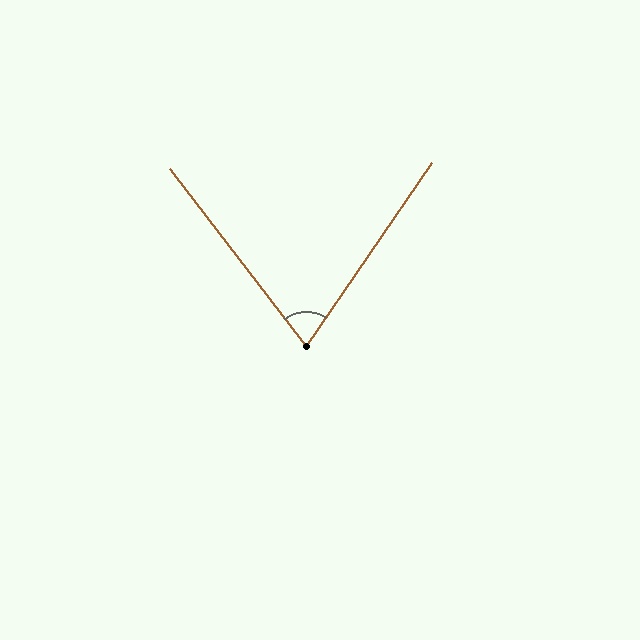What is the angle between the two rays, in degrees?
Approximately 72 degrees.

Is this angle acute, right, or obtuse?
It is acute.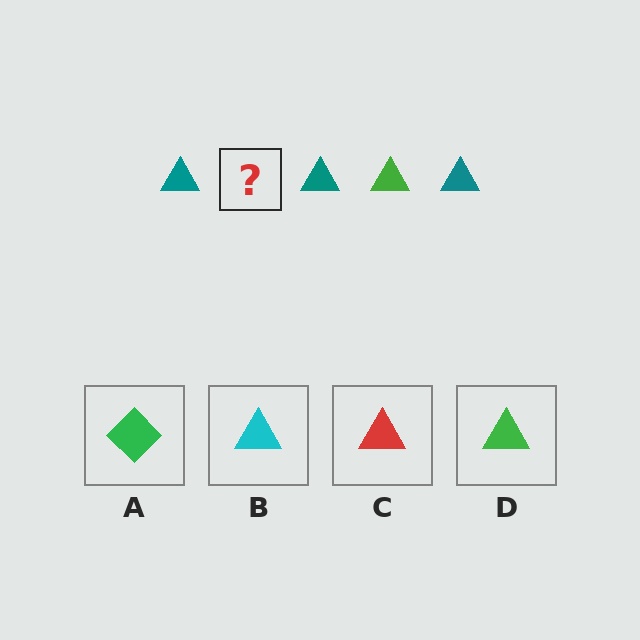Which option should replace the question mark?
Option D.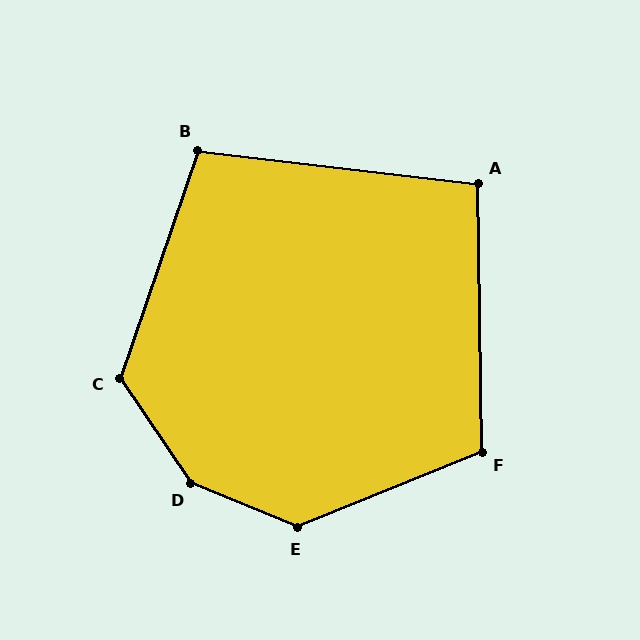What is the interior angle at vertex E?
Approximately 135 degrees (obtuse).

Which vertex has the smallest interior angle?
A, at approximately 98 degrees.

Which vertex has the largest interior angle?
D, at approximately 146 degrees.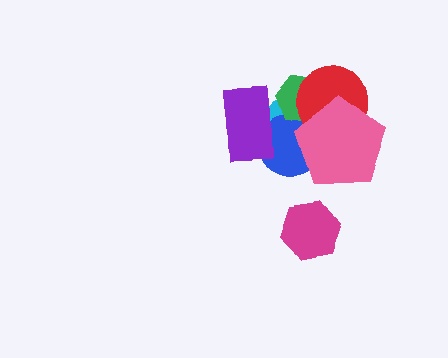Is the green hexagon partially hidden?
Yes, it is partially covered by another shape.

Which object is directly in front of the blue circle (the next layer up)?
The green hexagon is directly in front of the blue circle.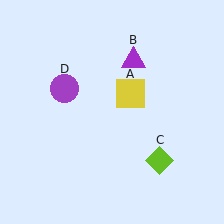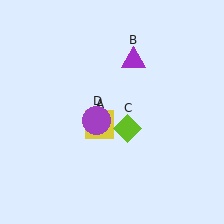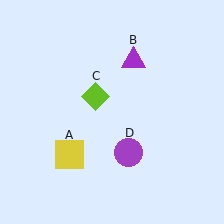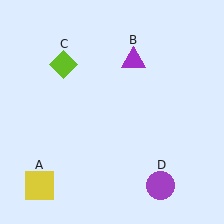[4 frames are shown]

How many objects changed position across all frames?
3 objects changed position: yellow square (object A), lime diamond (object C), purple circle (object D).